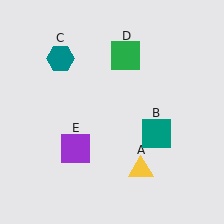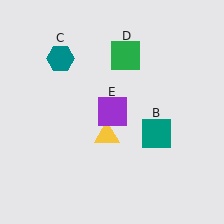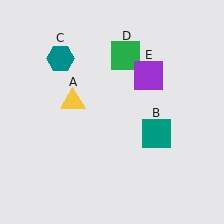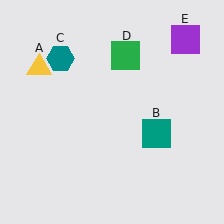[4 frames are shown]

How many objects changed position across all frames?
2 objects changed position: yellow triangle (object A), purple square (object E).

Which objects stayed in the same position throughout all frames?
Teal square (object B) and teal hexagon (object C) and green square (object D) remained stationary.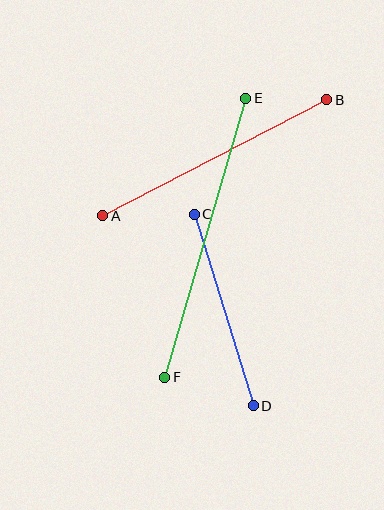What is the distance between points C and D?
The distance is approximately 200 pixels.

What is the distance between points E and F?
The distance is approximately 290 pixels.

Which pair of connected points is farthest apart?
Points E and F are farthest apart.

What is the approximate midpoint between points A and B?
The midpoint is at approximately (215, 158) pixels.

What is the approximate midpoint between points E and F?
The midpoint is at approximately (205, 238) pixels.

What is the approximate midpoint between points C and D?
The midpoint is at approximately (224, 310) pixels.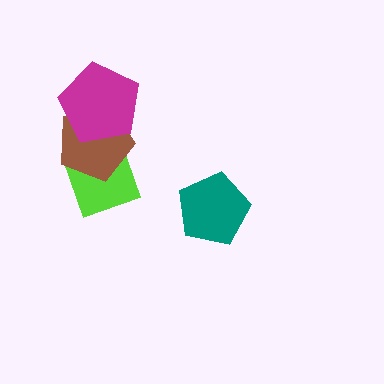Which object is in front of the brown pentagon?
The magenta pentagon is in front of the brown pentagon.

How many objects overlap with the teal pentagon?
0 objects overlap with the teal pentagon.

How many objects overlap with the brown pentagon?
2 objects overlap with the brown pentagon.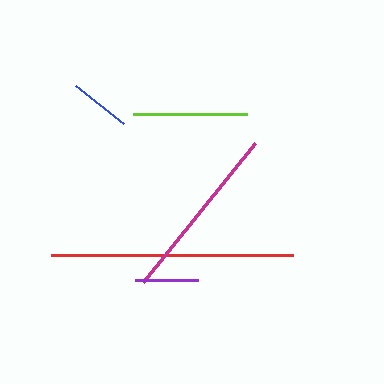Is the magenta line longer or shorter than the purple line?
The magenta line is longer than the purple line.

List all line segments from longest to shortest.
From longest to shortest: red, magenta, lime, purple, blue.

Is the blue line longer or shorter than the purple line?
The purple line is longer than the blue line.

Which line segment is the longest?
The red line is the longest at approximately 242 pixels.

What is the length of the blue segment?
The blue segment is approximately 62 pixels long.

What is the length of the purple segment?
The purple segment is approximately 63 pixels long.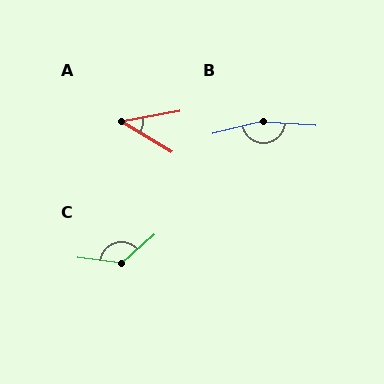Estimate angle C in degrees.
Approximately 131 degrees.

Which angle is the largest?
B, at approximately 162 degrees.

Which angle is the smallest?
A, at approximately 41 degrees.